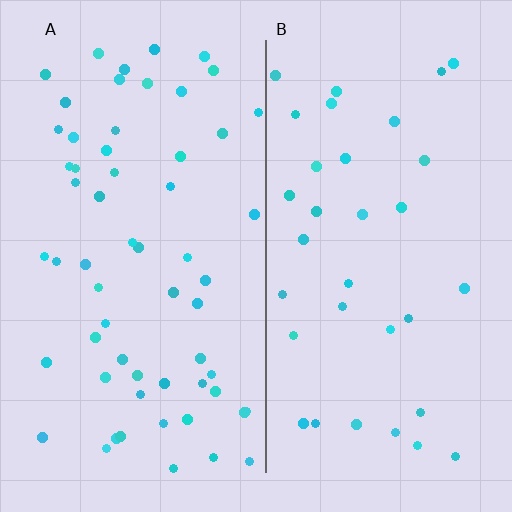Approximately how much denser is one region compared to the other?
Approximately 1.8× — region A over region B.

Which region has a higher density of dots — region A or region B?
A (the left).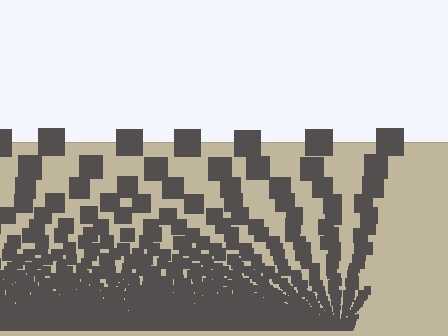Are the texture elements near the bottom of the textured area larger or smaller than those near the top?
Smaller. The gradient is inverted — elements near the bottom are smaller and denser.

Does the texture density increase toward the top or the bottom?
Density increases toward the bottom.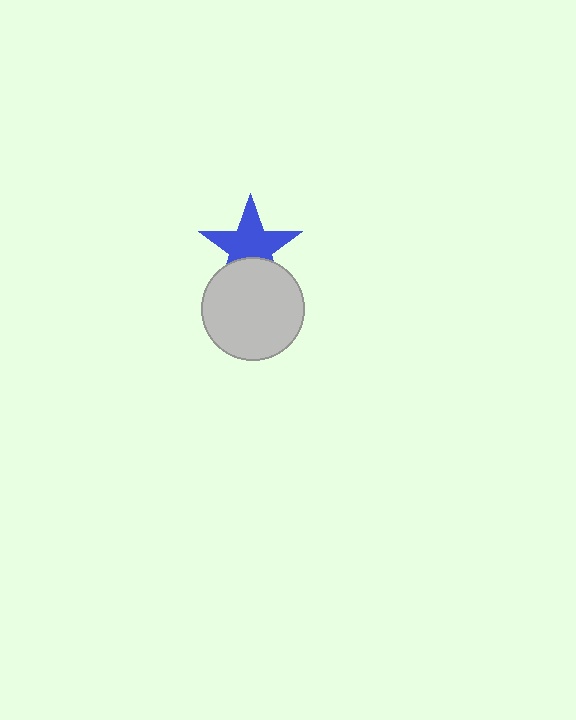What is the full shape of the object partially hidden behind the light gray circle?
The partially hidden object is a blue star.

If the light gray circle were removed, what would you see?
You would see the complete blue star.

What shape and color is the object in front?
The object in front is a light gray circle.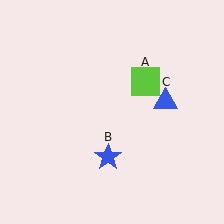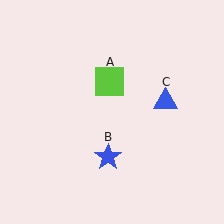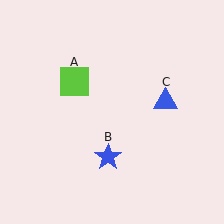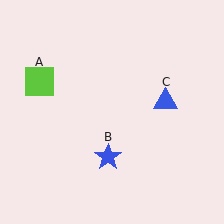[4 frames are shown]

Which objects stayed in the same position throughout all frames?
Blue star (object B) and blue triangle (object C) remained stationary.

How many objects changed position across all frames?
1 object changed position: lime square (object A).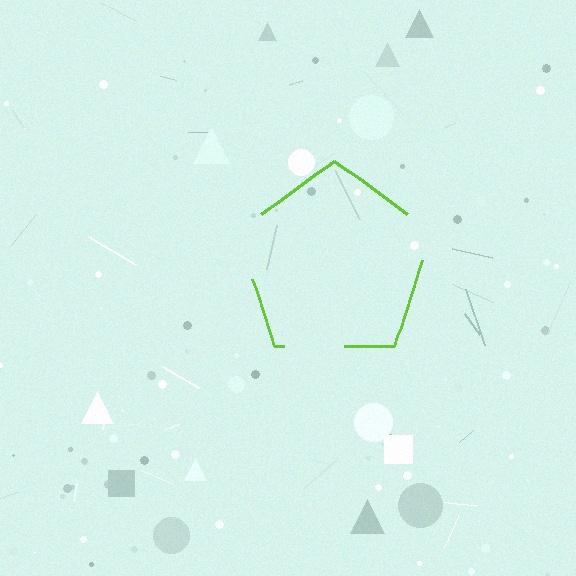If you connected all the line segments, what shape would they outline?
They would outline a pentagon.